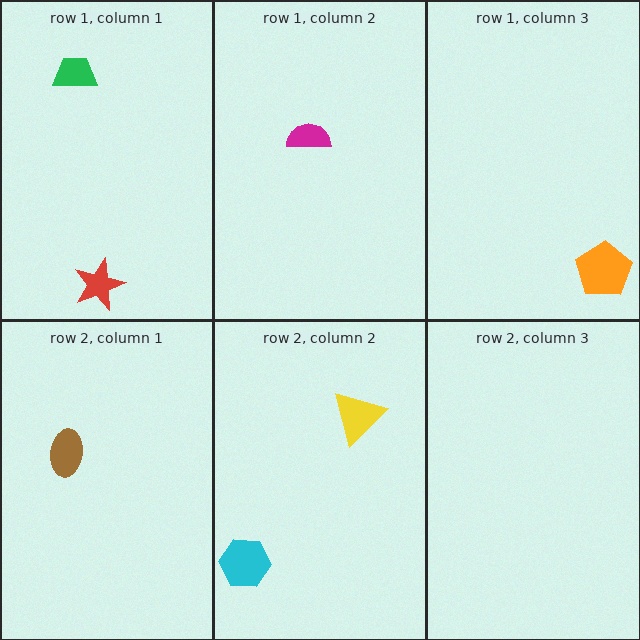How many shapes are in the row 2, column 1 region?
1.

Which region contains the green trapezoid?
The row 1, column 1 region.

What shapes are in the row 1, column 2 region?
The magenta semicircle.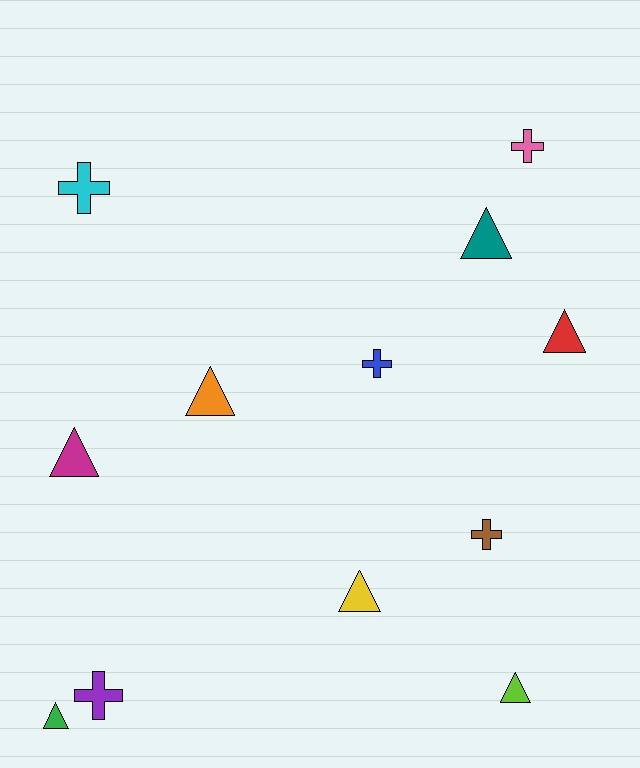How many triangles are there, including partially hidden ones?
There are 7 triangles.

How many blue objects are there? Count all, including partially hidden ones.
There is 1 blue object.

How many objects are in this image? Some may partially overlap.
There are 12 objects.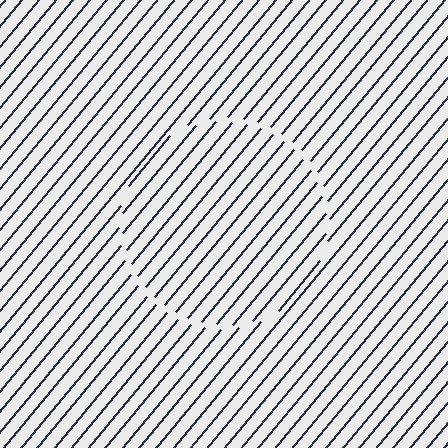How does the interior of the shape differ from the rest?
The interior of the shape contains the same grating, shifted by half a period — the contour is defined by the phase discontinuity where line-ends from the inner and outer gratings abut.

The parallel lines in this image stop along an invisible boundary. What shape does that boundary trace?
An illusory circle. The interior of the shape contains the same grating, shifted by half a period — the contour is defined by the phase discontinuity where line-ends from the inner and outer gratings abut.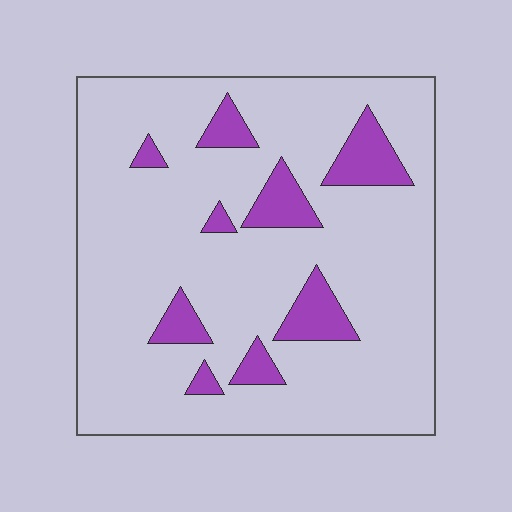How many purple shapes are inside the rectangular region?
9.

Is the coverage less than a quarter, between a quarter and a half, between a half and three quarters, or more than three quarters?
Less than a quarter.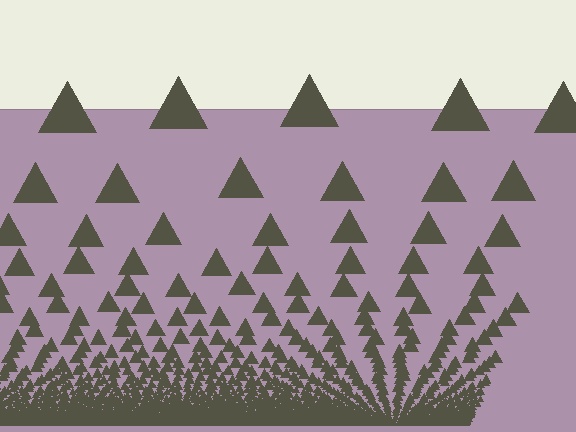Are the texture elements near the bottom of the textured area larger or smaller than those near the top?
Smaller. The gradient is inverted — elements near the bottom are smaller and denser.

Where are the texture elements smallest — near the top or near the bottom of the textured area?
Near the bottom.